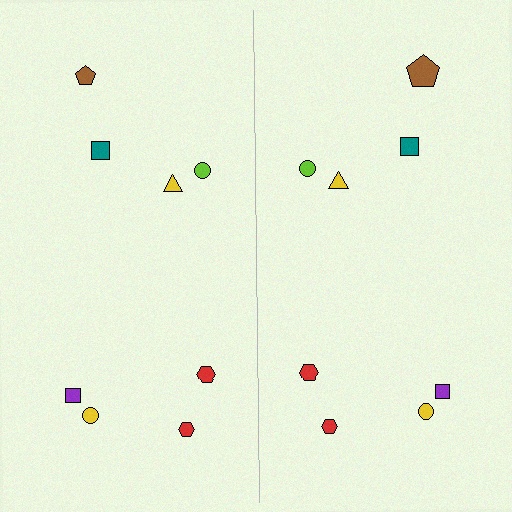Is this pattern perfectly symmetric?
No, the pattern is not perfectly symmetric. The brown pentagon on the right side has a different size than its mirror counterpart.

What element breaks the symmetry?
The brown pentagon on the right side has a different size than its mirror counterpart.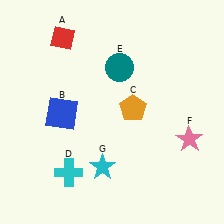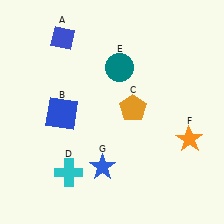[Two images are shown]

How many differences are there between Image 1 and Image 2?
There are 3 differences between the two images.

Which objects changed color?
A changed from red to blue. F changed from pink to orange. G changed from cyan to blue.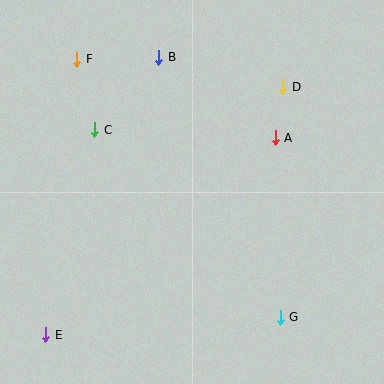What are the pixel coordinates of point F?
Point F is at (77, 59).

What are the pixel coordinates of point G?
Point G is at (280, 317).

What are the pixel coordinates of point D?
Point D is at (283, 87).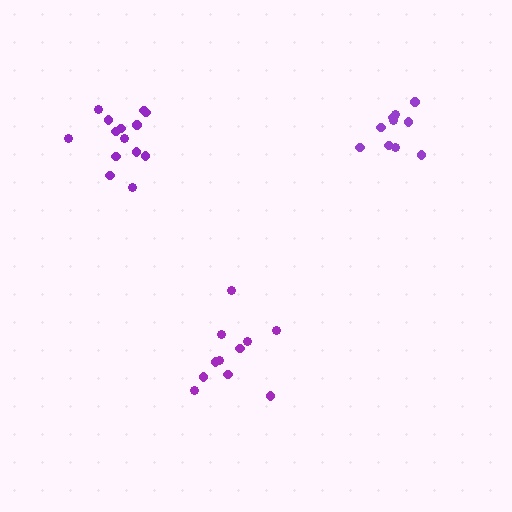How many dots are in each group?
Group 1: 11 dots, Group 2: 10 dots, Group 3: 14 dots (35 total).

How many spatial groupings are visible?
There are 3 spatial groupings.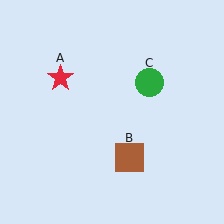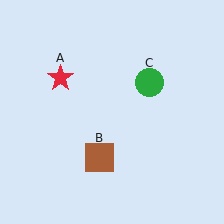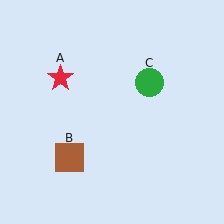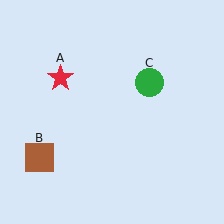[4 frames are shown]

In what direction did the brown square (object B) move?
The brown square (object B) moved left.